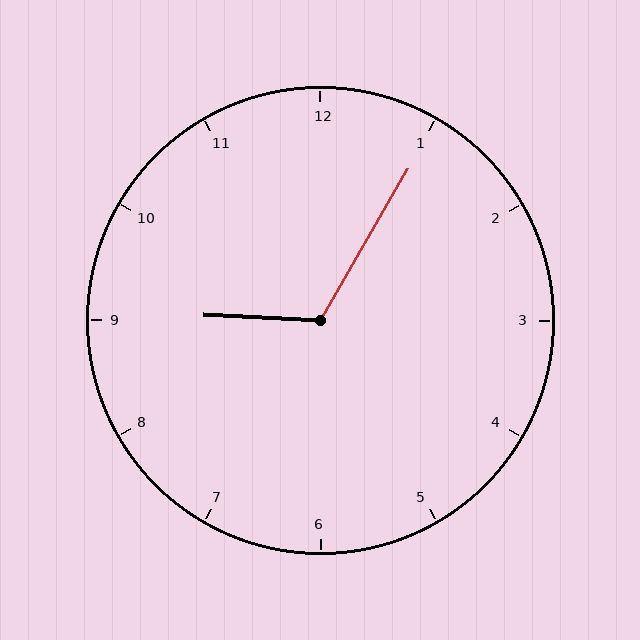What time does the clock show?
9:05.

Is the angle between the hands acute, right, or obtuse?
It is obtuse.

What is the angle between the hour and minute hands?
Approximately 118 degrees.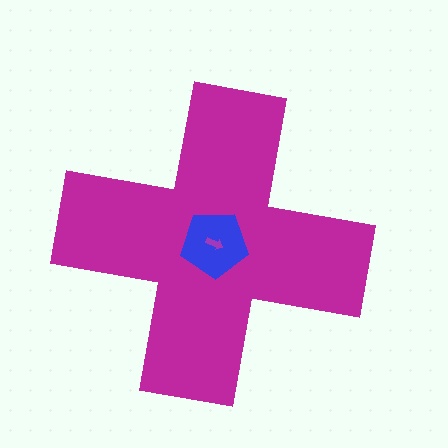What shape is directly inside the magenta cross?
The blue pentagon.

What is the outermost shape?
The magenta cross.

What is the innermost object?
The purple arrow.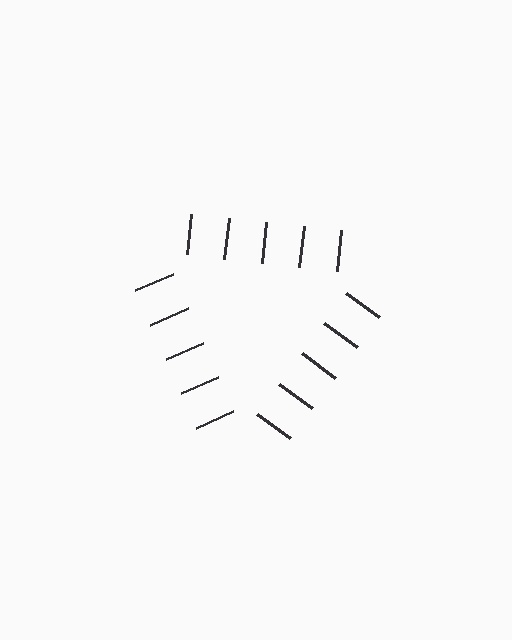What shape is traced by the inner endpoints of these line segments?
An illusory triangle — the line segments terminate on its edges but no continuous stroke is drawn.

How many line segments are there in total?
15 — 5 along each of the 3 edges.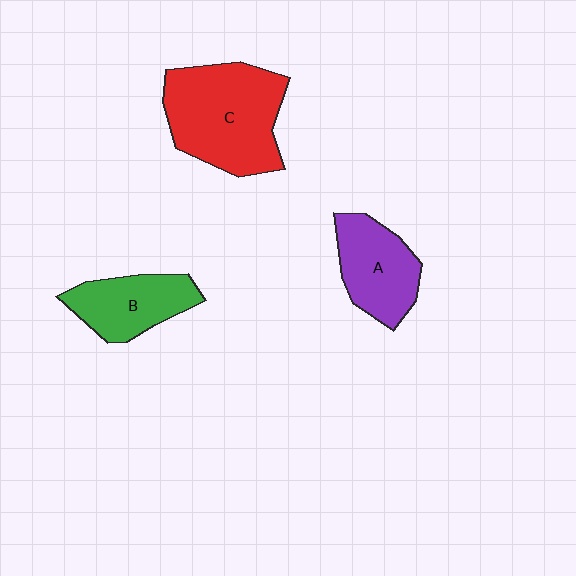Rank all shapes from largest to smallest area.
From largest to smallest: C (red), A (purple), B (green).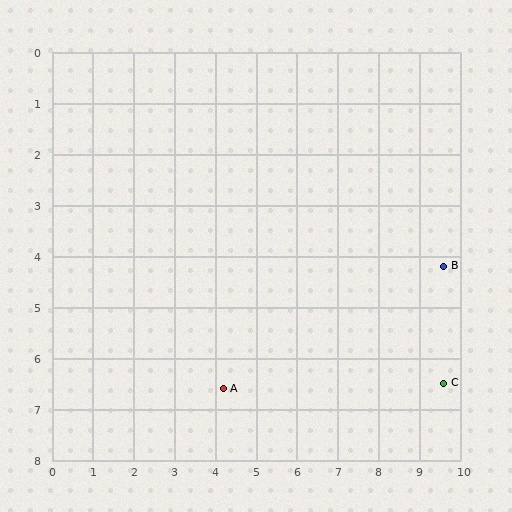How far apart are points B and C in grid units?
Points B and C are about 2.3 grid units apart.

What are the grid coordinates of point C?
Point C is at approximately (9.6, 6.5).